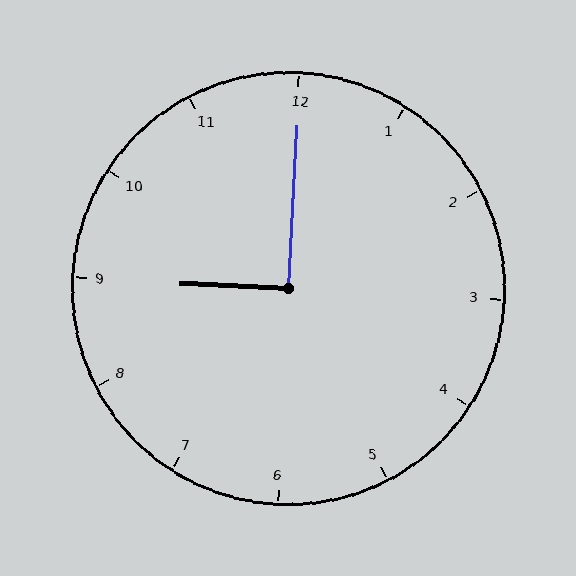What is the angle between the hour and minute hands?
Approximately 90 degrees.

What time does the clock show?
9:00.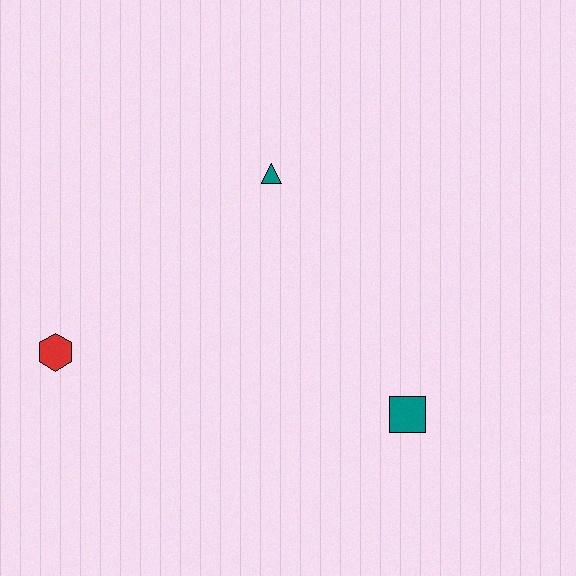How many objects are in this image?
There are 3 objects.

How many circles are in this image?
There are no circles.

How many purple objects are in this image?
There are no purple objects.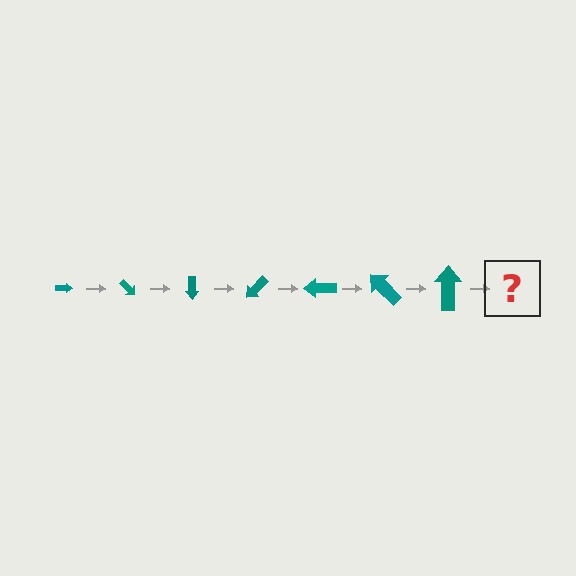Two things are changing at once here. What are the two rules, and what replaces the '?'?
The two rules are that the arrow grows larger each step and it rotates 45 degrees each step. The '?' should be an arrow, larger than the previous one and rotated 315 degrees from the start.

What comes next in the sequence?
The next element should be an arrow, larger than the previous one and rotated 315 degrees from the start.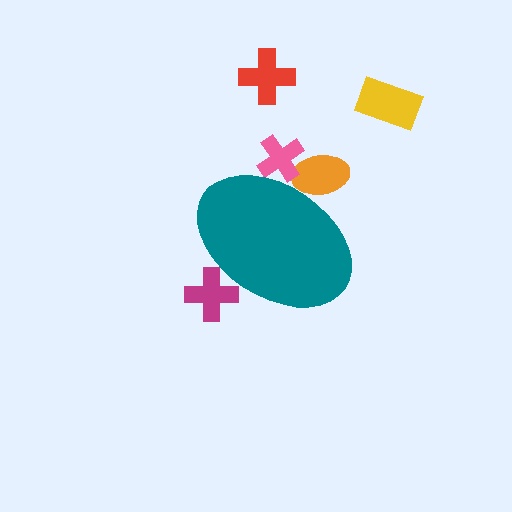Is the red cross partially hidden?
No, the red cross is fully visible.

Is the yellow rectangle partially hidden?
No, the yellow rectangle is fully visible.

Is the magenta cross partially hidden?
Yes, the magenta cross is partially hidden behind the teal ellipse.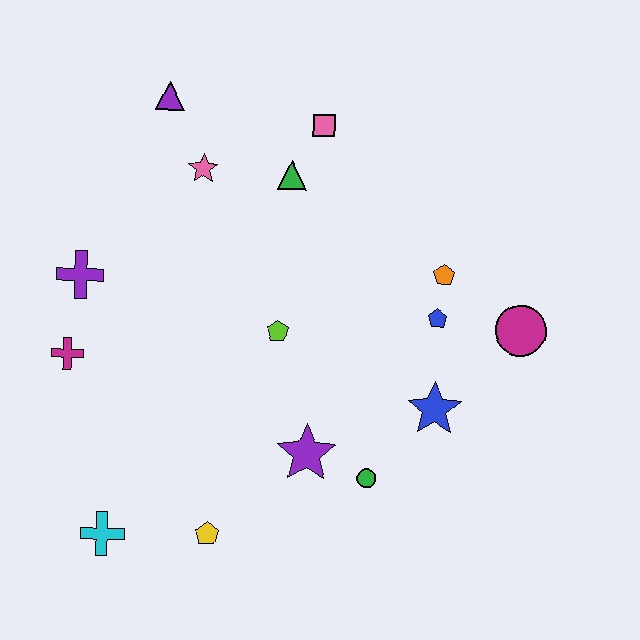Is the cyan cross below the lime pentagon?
Yes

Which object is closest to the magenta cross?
The purple cross is closest to the magenta cross.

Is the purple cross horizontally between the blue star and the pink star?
No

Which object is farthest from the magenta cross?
The magenta circle is farthest from the magenta cross.